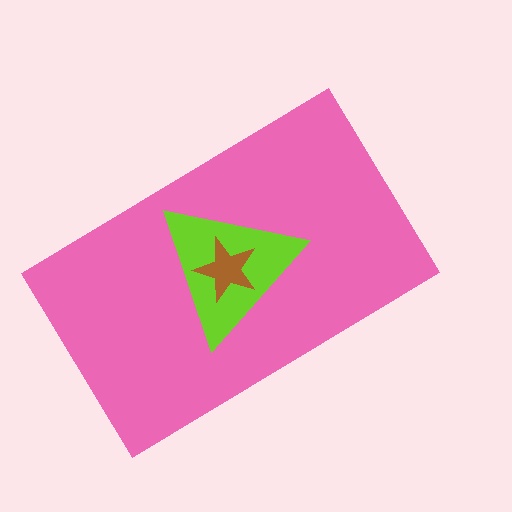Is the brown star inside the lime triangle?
Yes.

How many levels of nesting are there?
3.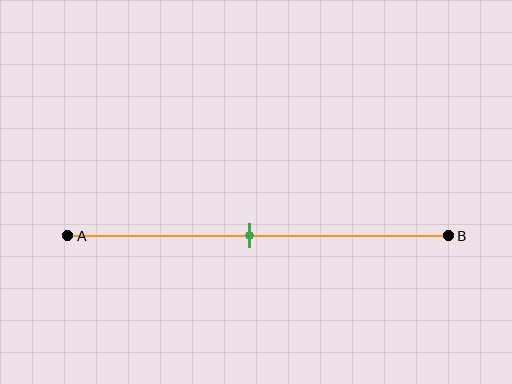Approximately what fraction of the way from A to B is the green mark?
The green mark is approximately 50% of the way from A to B.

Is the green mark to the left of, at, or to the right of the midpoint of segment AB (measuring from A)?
The green mark is approximately at the midpoint of segment AB.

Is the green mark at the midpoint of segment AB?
Yes, the mark is approximately at the midpoint.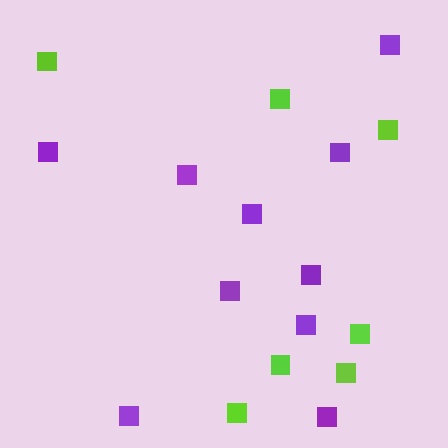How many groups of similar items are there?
There are 2 groups: one group of lime squares (7) and one group of purple squares (10).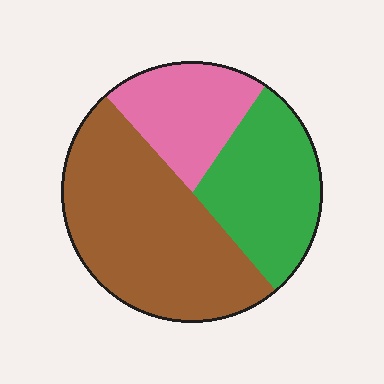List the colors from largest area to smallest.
From largest to smallest: brown, green, pink.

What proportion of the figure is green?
Green takes up between a sixth and a third of the figure.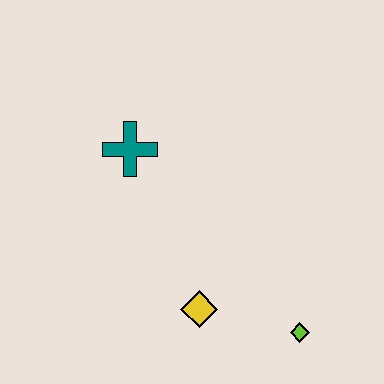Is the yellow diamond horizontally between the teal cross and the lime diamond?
Yes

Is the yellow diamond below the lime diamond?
No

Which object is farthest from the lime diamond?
The teal cross is farthest from the lime diamond.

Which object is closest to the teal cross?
The yellow diamond is closest to the teal cross.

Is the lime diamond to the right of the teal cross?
Yes